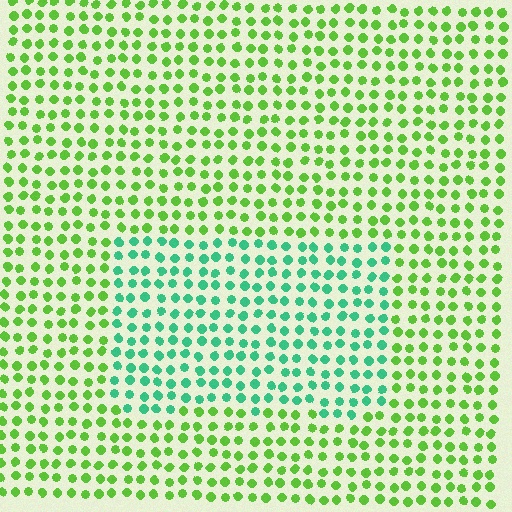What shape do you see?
I see a rectangle.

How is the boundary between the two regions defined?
The boundary is defined purely by a slight shift in hue (about 49 degrees). Spacing, size, and orientation are identical on both sides.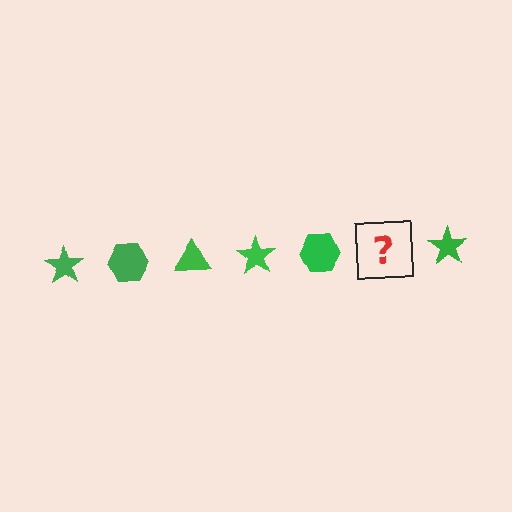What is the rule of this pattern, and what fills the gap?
The rule is that the pattern cycles through star, hexagon, triangle shapes in green. The gap should be filled with a green triangle.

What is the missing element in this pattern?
The missing element is a green triangle.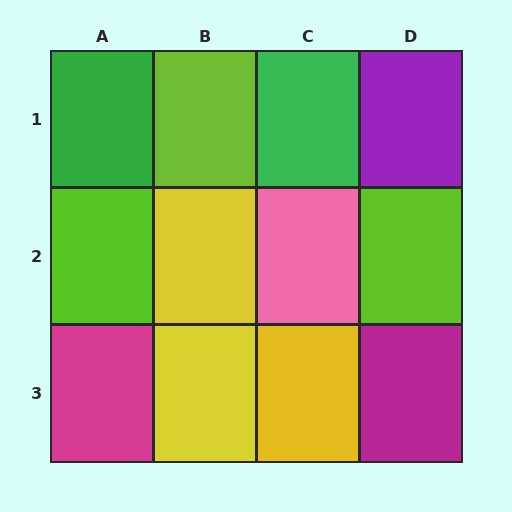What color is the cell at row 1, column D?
Purple.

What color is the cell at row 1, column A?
Green.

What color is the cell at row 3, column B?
Yellow.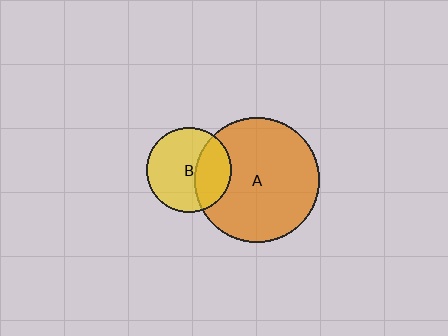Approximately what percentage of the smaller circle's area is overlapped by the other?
Approximately 35%.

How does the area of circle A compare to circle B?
Approximately 2.2 times.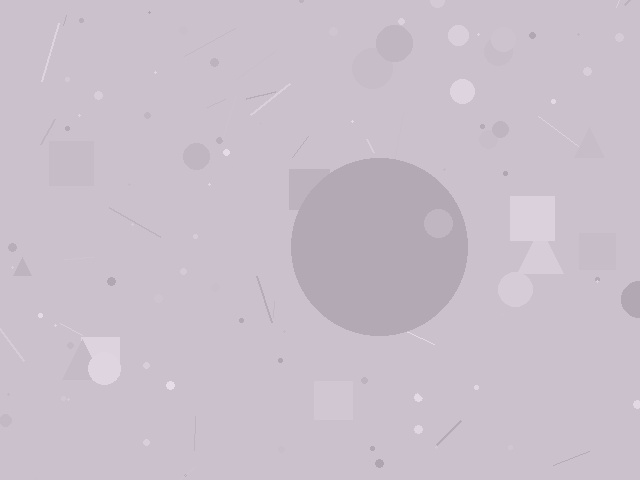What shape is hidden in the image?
A circle is hidden in the image.